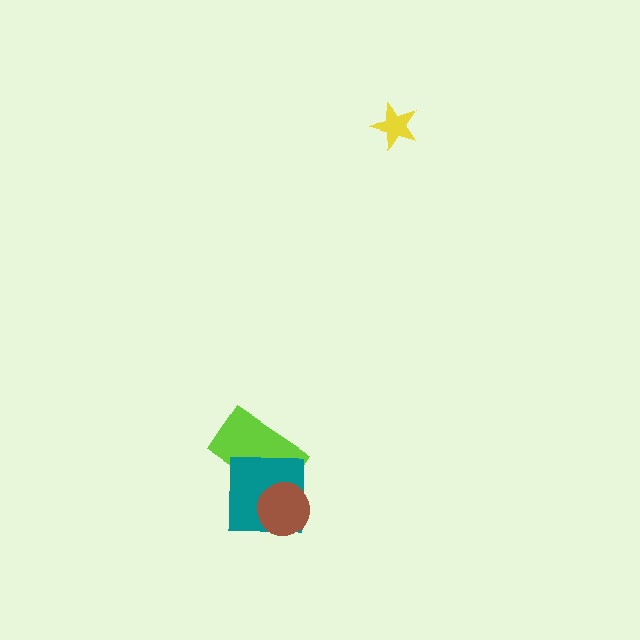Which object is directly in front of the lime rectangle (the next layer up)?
The teal square is directly in front of the lime rectangle.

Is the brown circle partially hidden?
No, no other shape covers it.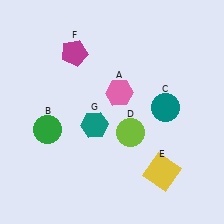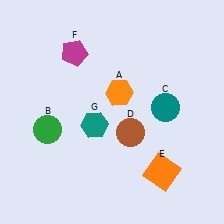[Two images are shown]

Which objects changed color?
A changed from pink to orange. D changed from lime to brown. E changed from yellow to orange.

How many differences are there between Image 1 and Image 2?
There are 3 differences between the two images.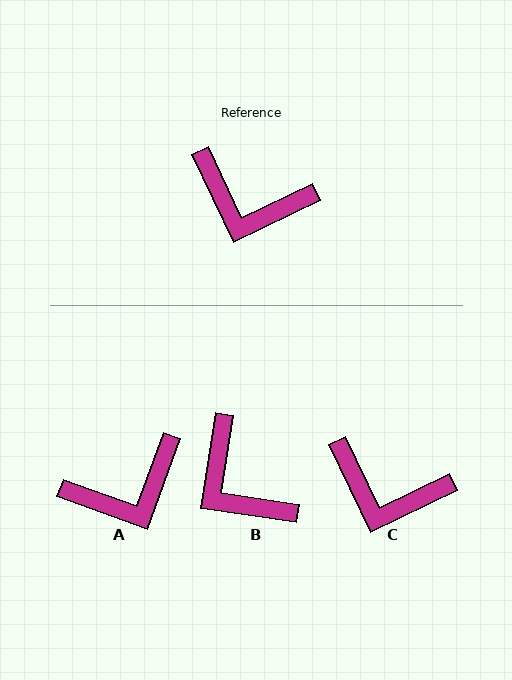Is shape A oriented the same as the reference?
No, it is off by about 45 degrees.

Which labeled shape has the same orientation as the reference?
C.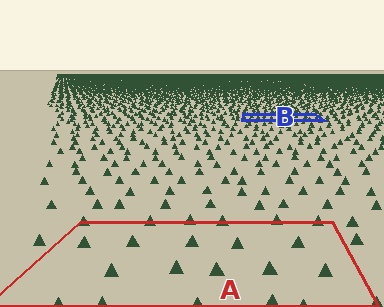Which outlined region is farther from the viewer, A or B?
Region B is farther from the viewer — the texture elements inside it appear smaller and more densely packed.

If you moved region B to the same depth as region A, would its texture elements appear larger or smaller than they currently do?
They would appear larger. At a closer depth, the same texture elements are projected at a bigger on-screen size.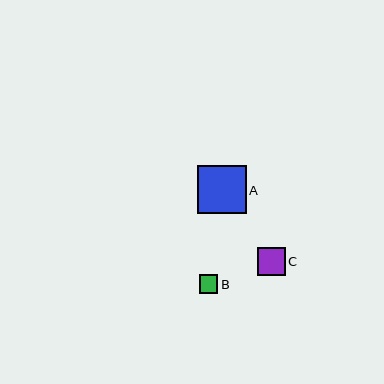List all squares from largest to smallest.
From largest to smallest: A, C, B.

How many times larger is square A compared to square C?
Square A is approximately 1.7 times the size of square C.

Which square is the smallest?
Square B is the smallest with a size of approximately 19 pixels.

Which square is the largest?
Square A is the largest with a size of approximately 48 pixels.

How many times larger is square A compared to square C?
Square A is approximately 1.7 times the size of square C.